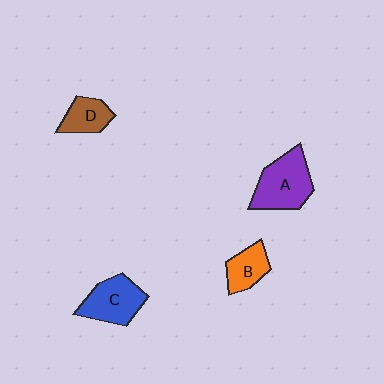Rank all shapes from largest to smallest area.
From largest to smallest: A (purple), C (blue), B (orange), D (brown).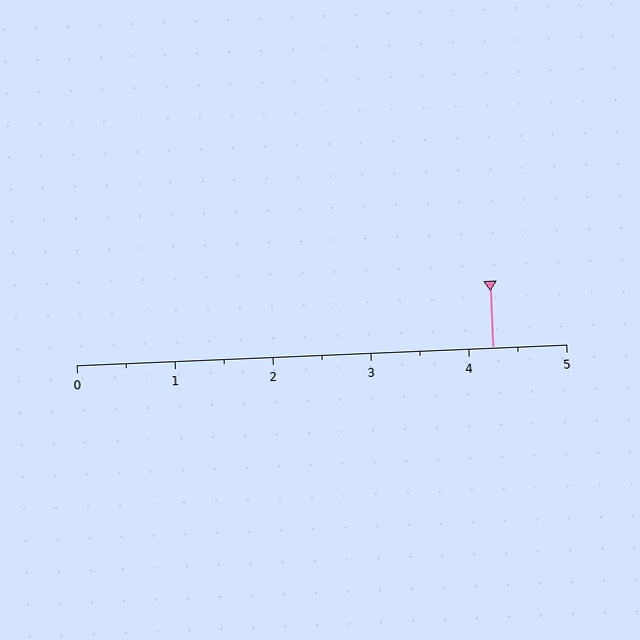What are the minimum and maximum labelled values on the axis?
The axis runs from 0 to 5.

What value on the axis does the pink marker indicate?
The marker indicates approximately 4.2.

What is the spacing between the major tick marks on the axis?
The major ticks are spaced 1 apart.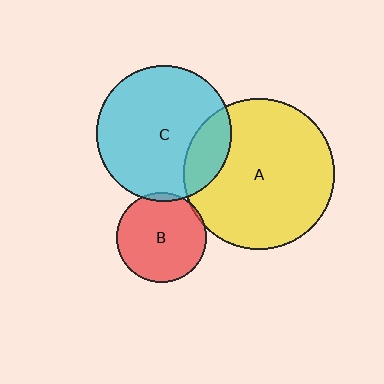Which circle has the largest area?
Circle A (yellow).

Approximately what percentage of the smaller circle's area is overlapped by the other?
Approximately 5%.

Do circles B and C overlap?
Yes.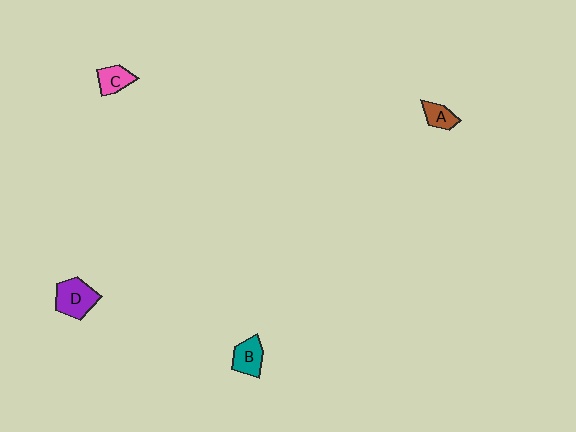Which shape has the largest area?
Shape D (purple).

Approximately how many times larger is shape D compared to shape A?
Approximately 1.9 times.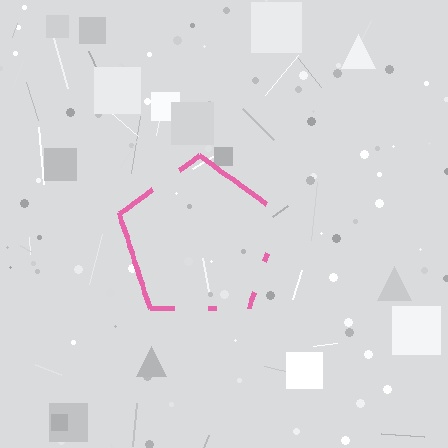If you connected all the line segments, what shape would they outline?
They would outline a pentagon.